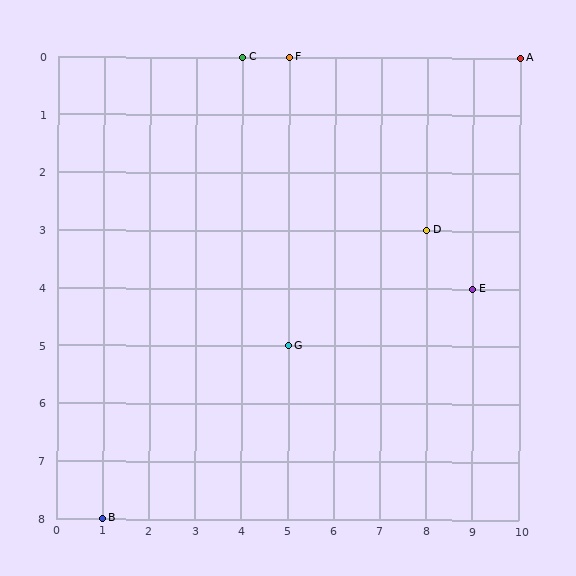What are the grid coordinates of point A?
Point A is at grid coordinates (10, 0).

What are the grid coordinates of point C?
Point C is at grid coordinates (4, 0).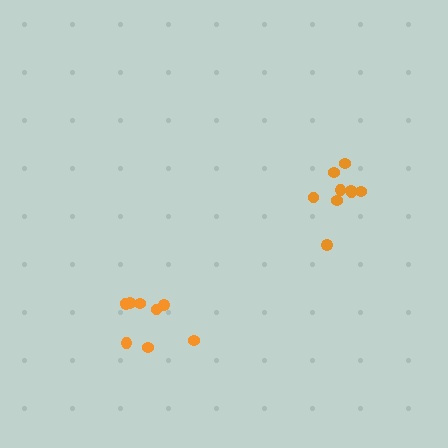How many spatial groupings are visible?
There are 2 spatial groupings.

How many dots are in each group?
Group 1: 9 dots, Group 2: 9 dots (18 total).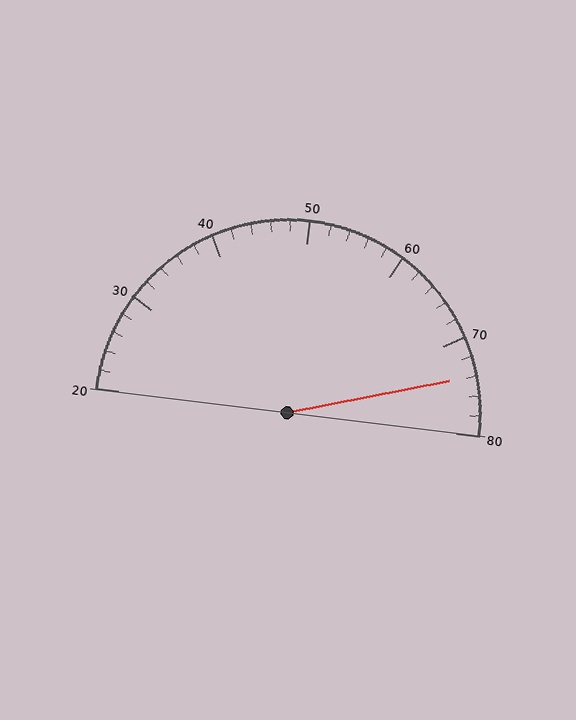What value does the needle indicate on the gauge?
The needle indicates approximately 74.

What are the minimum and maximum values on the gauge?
The gauge ranges from 20 to 80.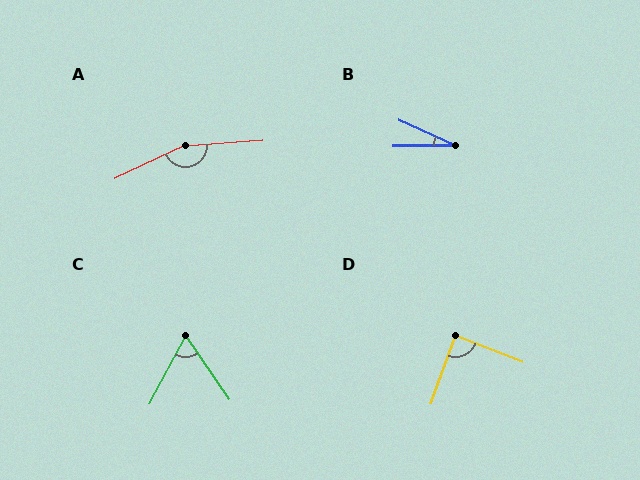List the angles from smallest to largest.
B (25°), C (63°), D (89°), A (159°).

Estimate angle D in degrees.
Approximately 89 degrees.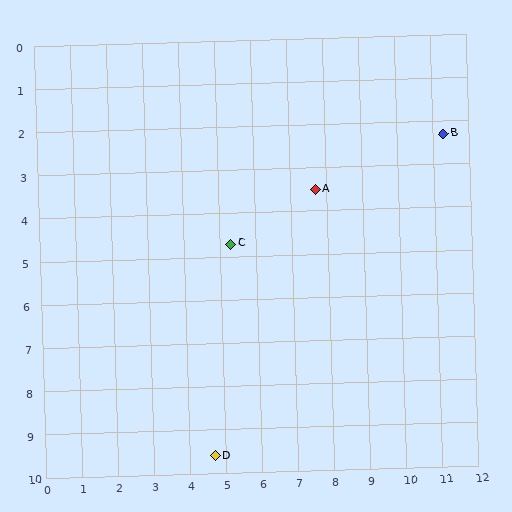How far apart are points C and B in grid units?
Points C and B are about 6.5 grid units apart.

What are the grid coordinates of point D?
Point D is at approximately (4.7, 9.6).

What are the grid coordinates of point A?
Point A is at approximately (7.7, 3.5).